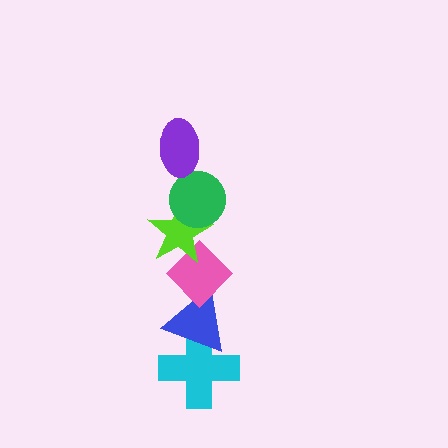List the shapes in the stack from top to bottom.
From top to bottom: the purple ellipse, the green circle, the lime star, the pink diamond, the blue triangle, the cyan cross.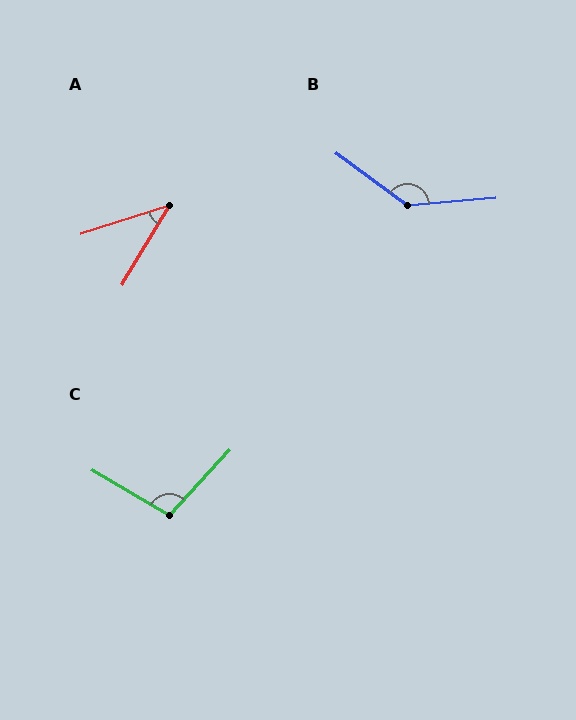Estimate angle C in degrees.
Approximately 102 degrees.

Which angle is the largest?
B, at approximately 139 degrees.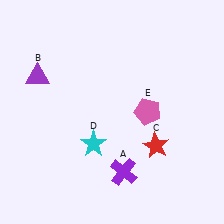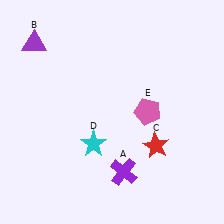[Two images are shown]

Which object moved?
The purple triangle (B) moved up.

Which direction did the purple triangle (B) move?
The purple triangle (B) moved up.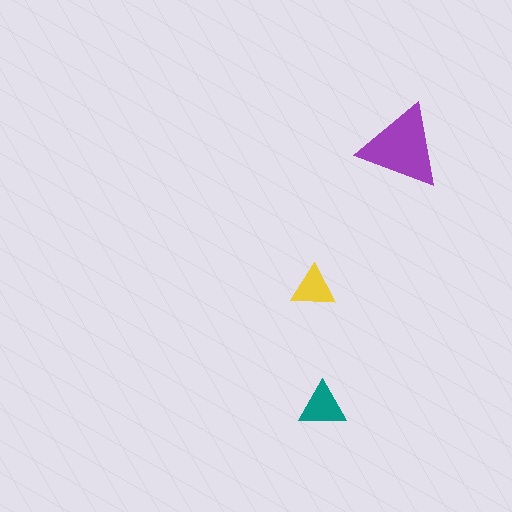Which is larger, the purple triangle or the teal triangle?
The purple one.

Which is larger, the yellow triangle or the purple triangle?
The purple one.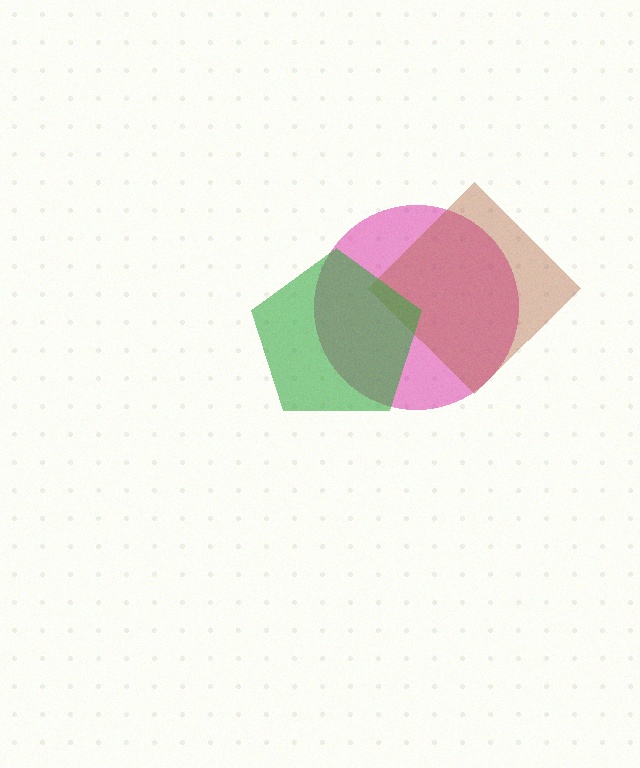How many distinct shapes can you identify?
There are 3 distinct shapes: a magenta circle, a brown diamond, a green pentagon.